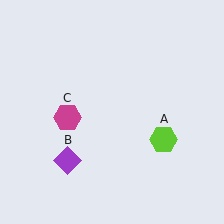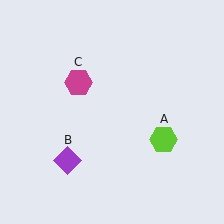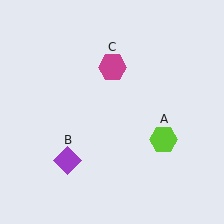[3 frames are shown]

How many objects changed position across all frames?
1 object changed position: magenta hexagon (object C).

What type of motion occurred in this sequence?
The magenta hexagon (object C) rotated clockwise around the center of the scene.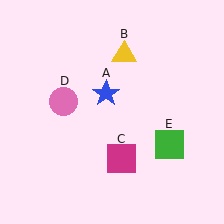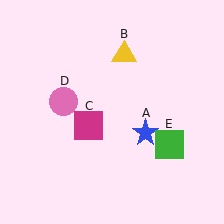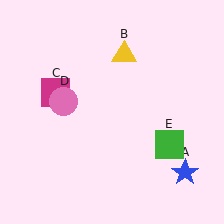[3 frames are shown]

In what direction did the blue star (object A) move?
The blue star (object A) moved down and to the right.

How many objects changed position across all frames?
2 objects changed position: blue star (object A), magenta square (object C).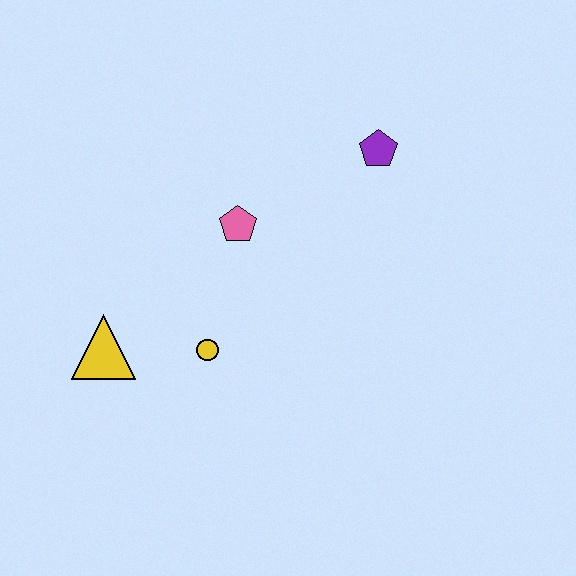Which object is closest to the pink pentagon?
The yellow circle is closest to the pink pentagon.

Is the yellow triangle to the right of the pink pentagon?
No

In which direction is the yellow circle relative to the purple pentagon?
The yellow circle is below the purple pentagon.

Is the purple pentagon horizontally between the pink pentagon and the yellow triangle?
No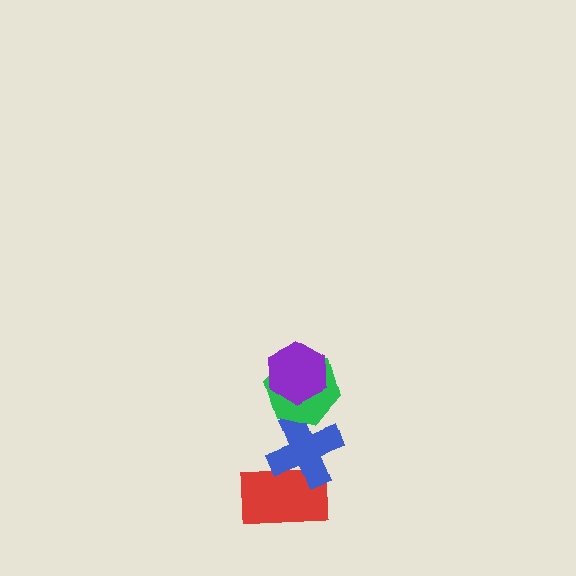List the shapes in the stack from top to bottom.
From top to bottom: the purple hexagon, the green hexagon, the blue cross, the red rectangle.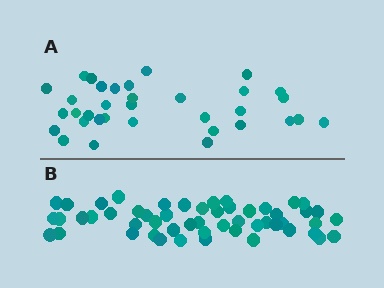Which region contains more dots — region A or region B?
Region B (the bottom region) has more dots.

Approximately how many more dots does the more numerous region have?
Region B has approximately 20 more dots than region A.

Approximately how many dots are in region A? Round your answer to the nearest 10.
About 30 dots. (The exact count is 34, which rounds to 30.)